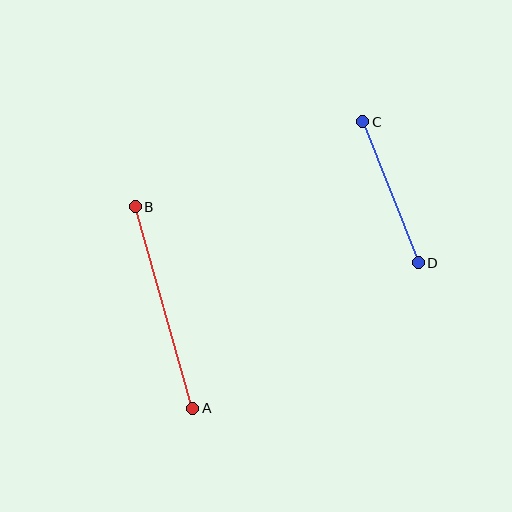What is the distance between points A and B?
The distance is approximately 209 pixels.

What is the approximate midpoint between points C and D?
The midpoint is at approximately (391, 192) pixels.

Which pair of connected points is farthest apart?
Points A and B are farthest apart.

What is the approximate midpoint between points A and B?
The midpoint is at approximately (164, 308) pixels.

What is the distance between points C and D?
The distance is approximately 151 pixels.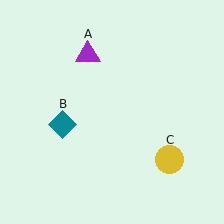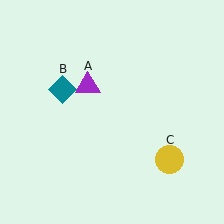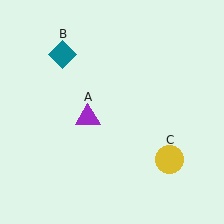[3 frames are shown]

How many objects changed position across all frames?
2 objects changed position: purple triangle (object A), teal diamond (object B).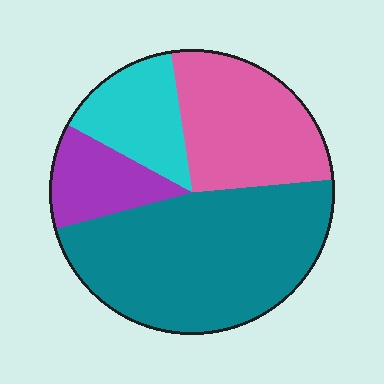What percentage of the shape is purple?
Purple takes up less than a quarter of the shape.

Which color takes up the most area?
Teal, at roughly 45%.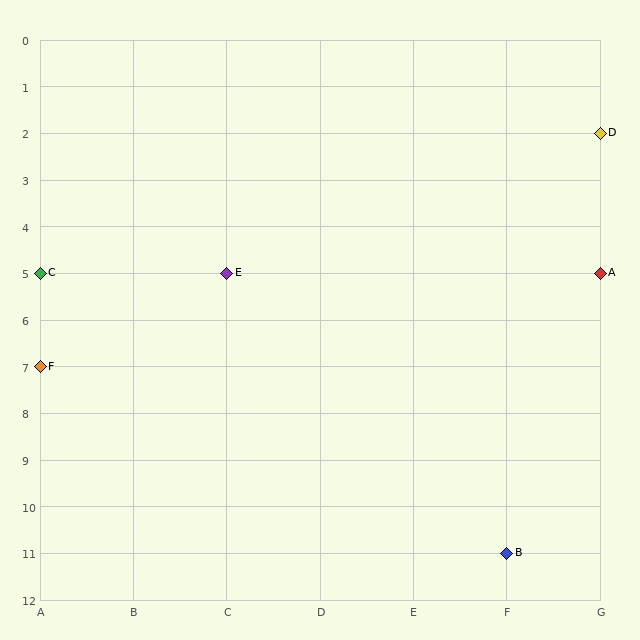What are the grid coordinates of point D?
Point D is at grid coordinates (G, 2).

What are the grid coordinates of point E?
Point E is at grid coordinates (C, 5).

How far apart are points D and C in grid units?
Points D and C are 6 columns and 3 rows apart (about 6.7 grid units diagonally).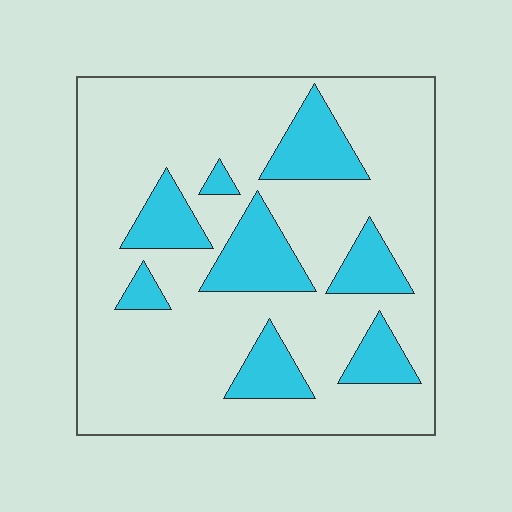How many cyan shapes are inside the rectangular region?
8.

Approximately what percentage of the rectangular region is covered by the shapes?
Approximately 20%.